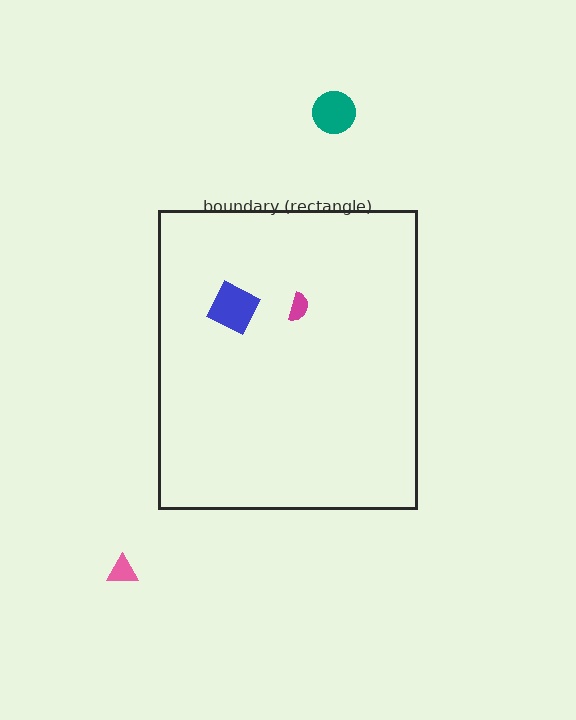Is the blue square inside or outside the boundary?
Inside.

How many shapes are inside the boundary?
2 inside, 2 outside.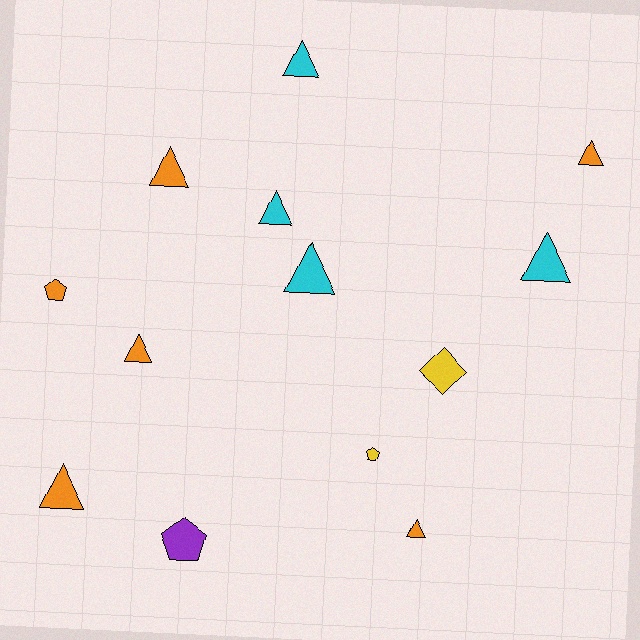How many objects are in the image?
There are 13 objects.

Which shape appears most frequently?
Triangle, with 9 objects.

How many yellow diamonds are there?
There is 1 yellow diamond.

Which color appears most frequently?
Orange, with 6 objects.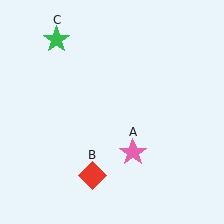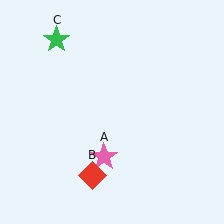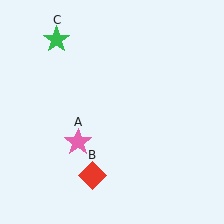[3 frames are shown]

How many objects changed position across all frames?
1 object changed position: pink star (object A).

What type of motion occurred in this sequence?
The pink star (object A) rotated clockwise around the center of the scene.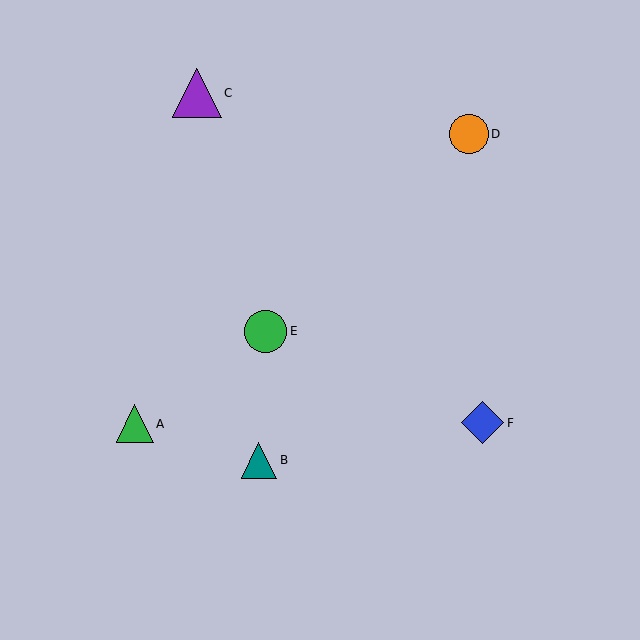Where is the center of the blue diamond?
The center of the blue diamond is at (482, 423).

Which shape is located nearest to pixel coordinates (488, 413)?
The blue diamond (labeled F) at (482, 423) is nearest to that location.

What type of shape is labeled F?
Shape F is a blue diamond.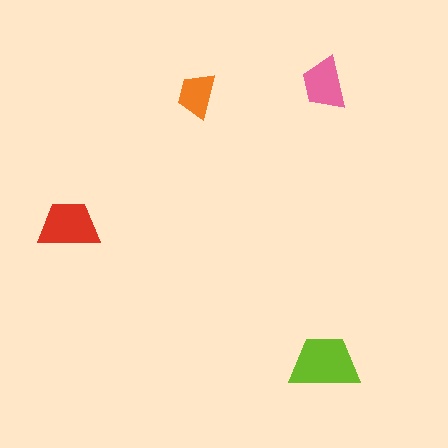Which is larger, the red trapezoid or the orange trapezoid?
The red one.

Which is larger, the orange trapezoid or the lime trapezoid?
The lime one.